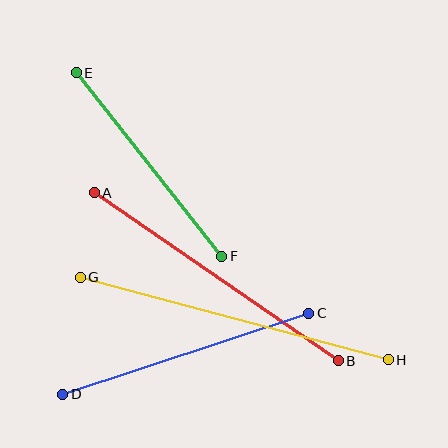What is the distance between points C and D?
The distance is approximately 259 pixels.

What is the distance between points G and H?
The distance is approximately 319 pixels.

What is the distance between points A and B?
The distance is approximately 296 pixels.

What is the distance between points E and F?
The distance is approximately 234 pixels.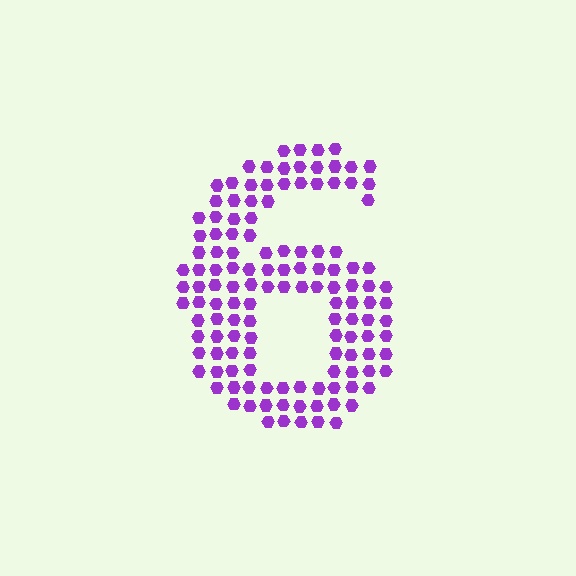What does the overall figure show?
The overall figure shows the digit 6.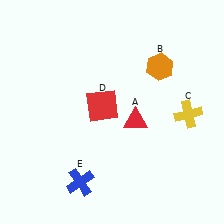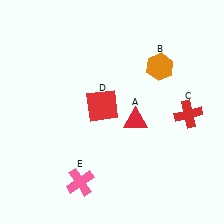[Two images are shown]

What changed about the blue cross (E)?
In Image 1, E is blue. In Image 2, it changed to pink.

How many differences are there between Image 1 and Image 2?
There are 2 differences between the two images.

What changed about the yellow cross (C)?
In Image 1, C is yellow. In Image 2, it changed to red.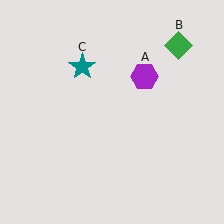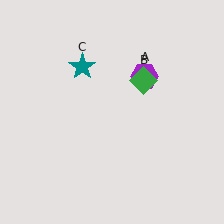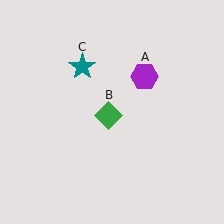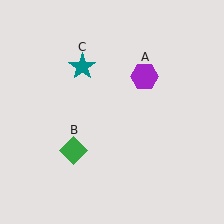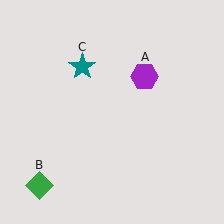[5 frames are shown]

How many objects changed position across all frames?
1 object changed position: green diamond (object B).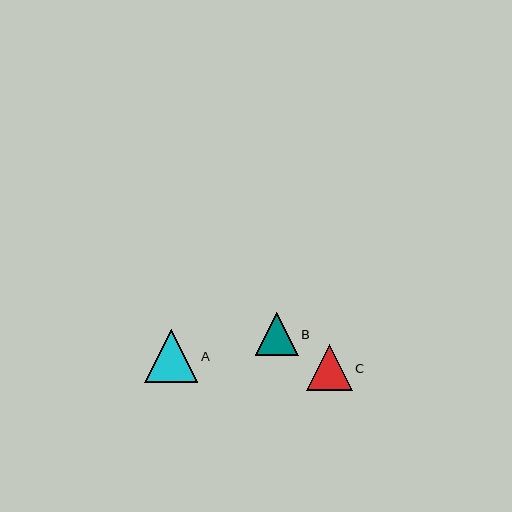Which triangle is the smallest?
Triangle B is the smallest with a size of approximately 43 pixels.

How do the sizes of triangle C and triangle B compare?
Triangle C and triangle B are approximately the same size.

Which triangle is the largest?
Triangle A is the largest with a size of approximately 53 pixels.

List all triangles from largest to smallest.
From largest to smallest: A, C, B.